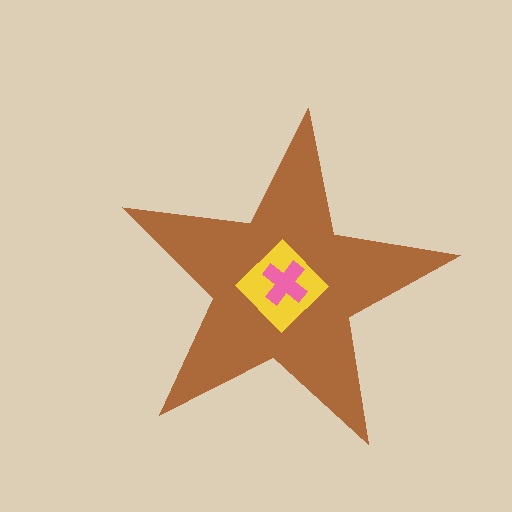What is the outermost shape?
The brown star.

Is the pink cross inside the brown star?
Yes.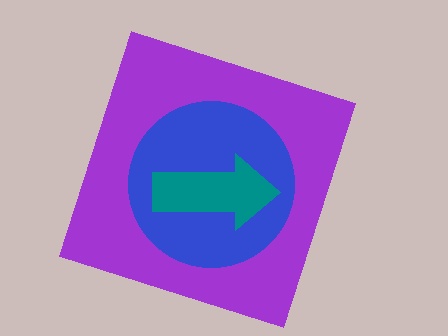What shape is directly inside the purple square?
The blue circle.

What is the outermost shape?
The purple square.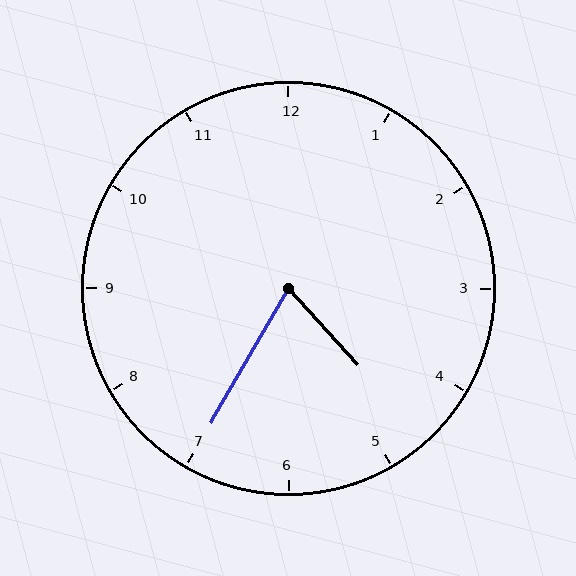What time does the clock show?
4:35.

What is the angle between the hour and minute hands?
Approximately 72 degrees.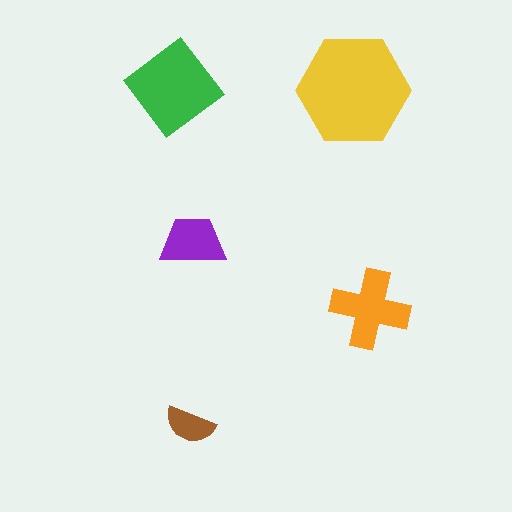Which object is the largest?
The yellow hexagon.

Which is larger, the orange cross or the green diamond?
The green diamond.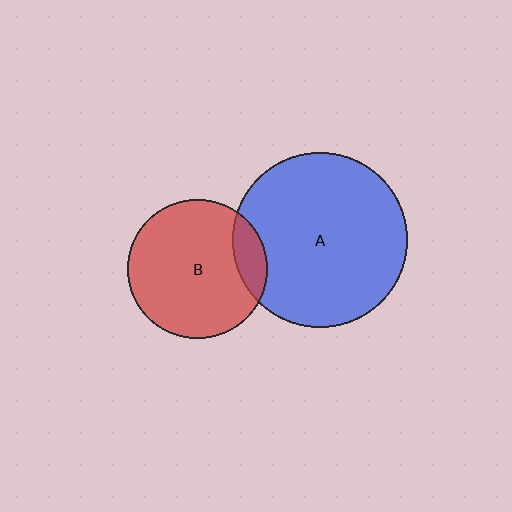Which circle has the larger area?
Circle A (blue).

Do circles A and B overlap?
Yes.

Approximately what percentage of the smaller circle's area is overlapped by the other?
Approximately 15%.